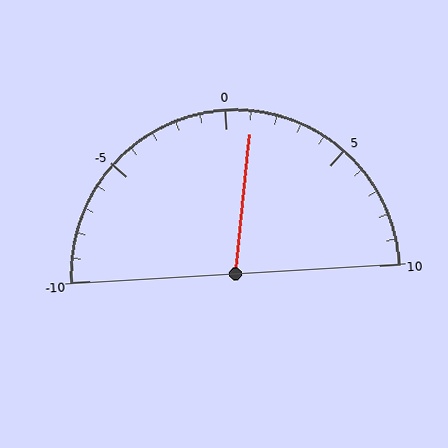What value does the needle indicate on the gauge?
The needle indicates approximately 1.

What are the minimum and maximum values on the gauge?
The gauge ranges from -10 to 10.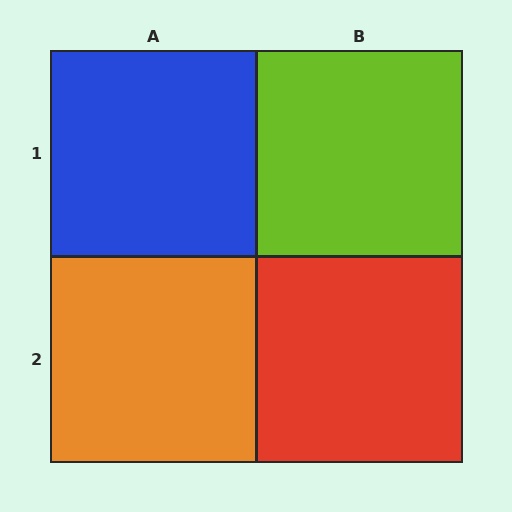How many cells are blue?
1 cell is blue.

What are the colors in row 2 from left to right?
Orange, red.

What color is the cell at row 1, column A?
Blue.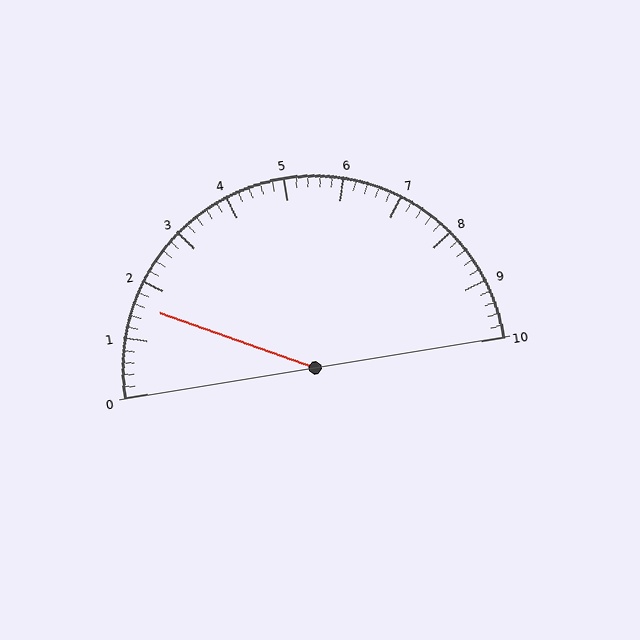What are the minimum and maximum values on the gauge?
The gauge ranges from 0 to 10.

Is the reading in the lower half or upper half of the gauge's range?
The reading is in the lower half of the range (0 to 10).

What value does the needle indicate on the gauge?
The needle indicates approximately 1.6.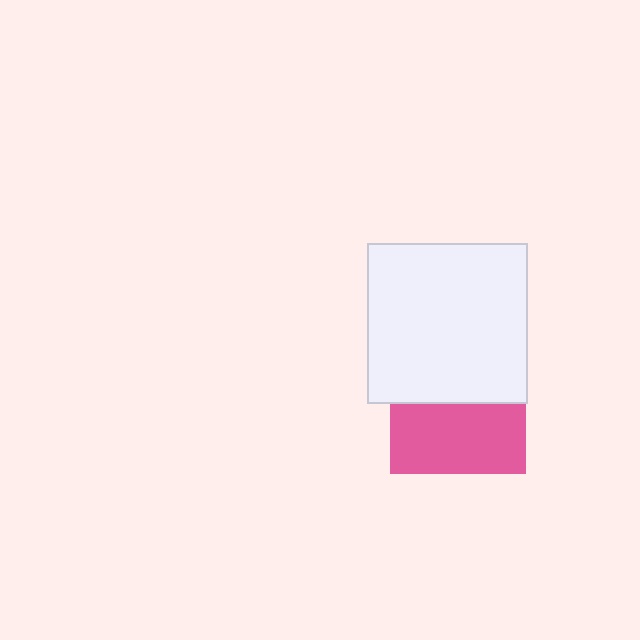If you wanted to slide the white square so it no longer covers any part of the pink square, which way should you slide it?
Slide it up — that is the most direct way to separate the two shapes.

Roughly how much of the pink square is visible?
About half of it is visible (roughly 51%).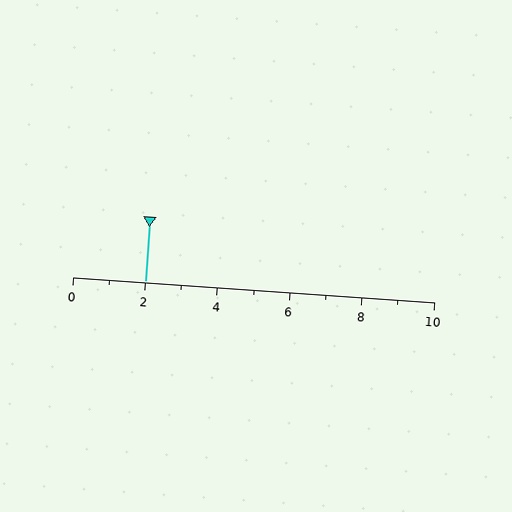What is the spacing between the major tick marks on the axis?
The major ticks are spaced 2 apart.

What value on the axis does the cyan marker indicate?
The marker indicates approximately 2.